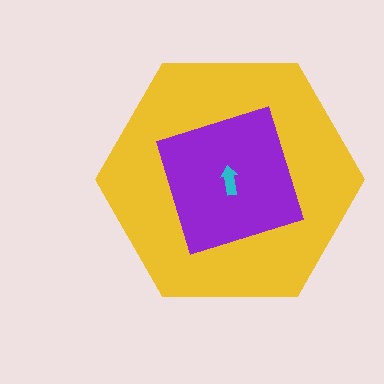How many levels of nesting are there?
3.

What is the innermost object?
The cyan arrow.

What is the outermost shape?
The yellow hexagon.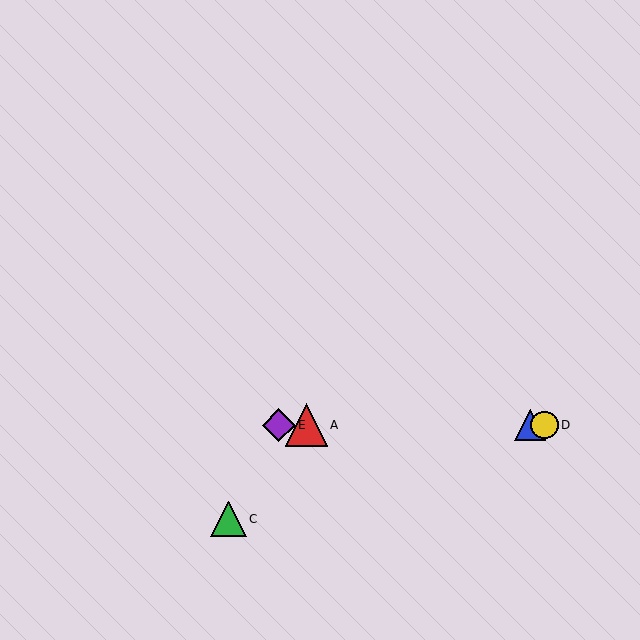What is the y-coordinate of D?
Object D is at y≈425.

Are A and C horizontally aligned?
No, A is at y≈425 and C is at y≈519.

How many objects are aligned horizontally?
4 objects (A, B, D, E) are aligned horizontally.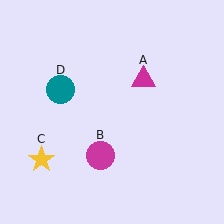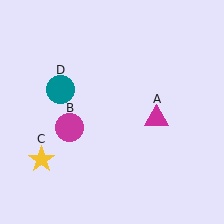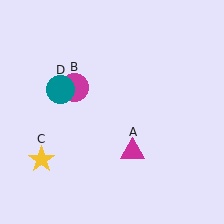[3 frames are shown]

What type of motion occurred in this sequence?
The magenta triangle (object A), magenta circle (object B) rotated clockwise around the center of the scene.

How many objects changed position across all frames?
2 objects changed position: magenta triangle (object A), magenta circle (object B).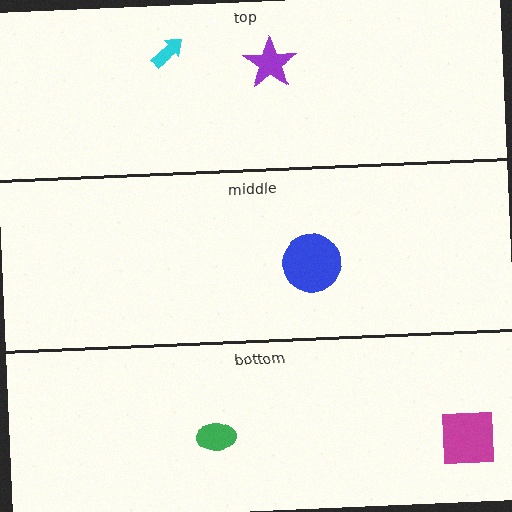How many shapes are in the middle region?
1.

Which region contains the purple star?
The top region.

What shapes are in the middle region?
The blue circle.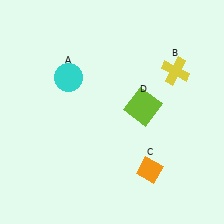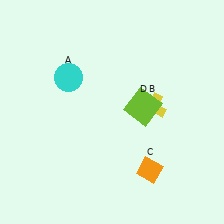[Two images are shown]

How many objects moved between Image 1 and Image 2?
1 object moved between the two images.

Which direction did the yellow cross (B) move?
The yellow cross (B) moved down.